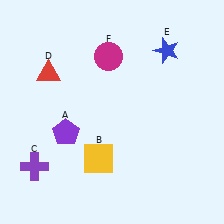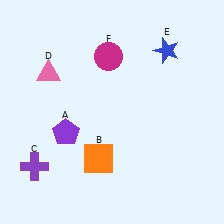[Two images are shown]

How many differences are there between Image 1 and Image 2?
There are 2 differences between the two images.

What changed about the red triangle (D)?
In Image 1, D is red. In Image 2, it changed to pink.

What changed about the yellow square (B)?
In Image 1, B is yellow. In Image 2, it changed to orange.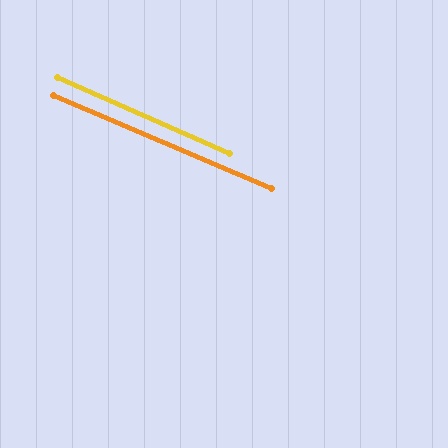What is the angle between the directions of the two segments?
Approximately 1 degree.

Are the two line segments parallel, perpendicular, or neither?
Parallel — their directions differ by only 1.0°.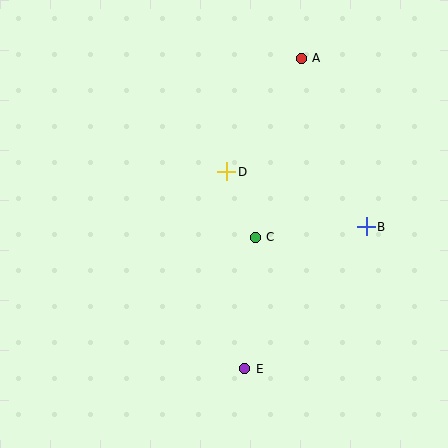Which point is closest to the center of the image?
Point C at (255, 237) is closest to the center.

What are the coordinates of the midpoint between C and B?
The midpoint between C and B is at (311, 232).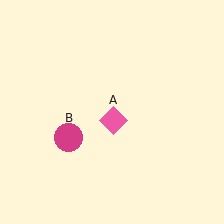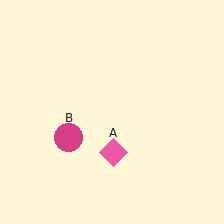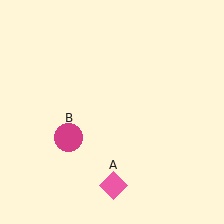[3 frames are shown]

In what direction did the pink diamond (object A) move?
The pink diamond (object A) moved down.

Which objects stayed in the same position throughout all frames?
Magenta circle (object B) remained stationary.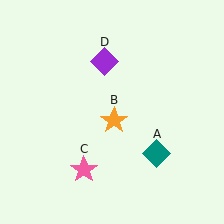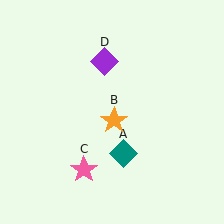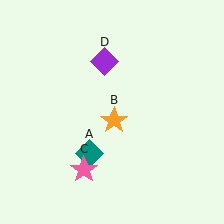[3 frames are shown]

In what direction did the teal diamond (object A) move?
The teal diamond (object A) moved left.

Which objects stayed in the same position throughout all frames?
Orange star (object B) and pink star (object C) and purple diamond (object D) remained stationary.